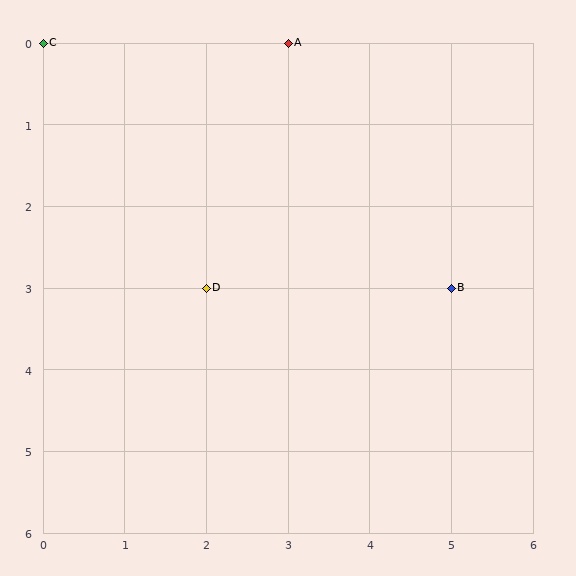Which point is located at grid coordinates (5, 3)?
Point B is at (5, 3).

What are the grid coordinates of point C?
Point C is at grid coordinates (0, 0).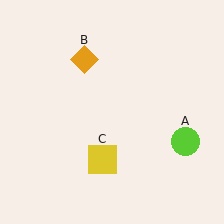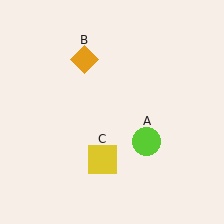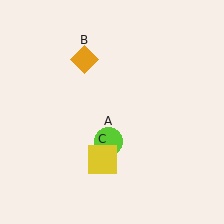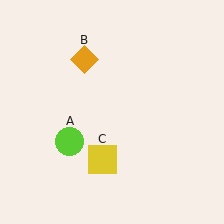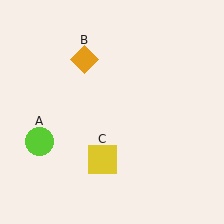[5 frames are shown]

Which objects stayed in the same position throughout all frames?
Orange diamond (object B) and yellow square (object C) remained stationary.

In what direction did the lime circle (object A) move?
The lime circle (object A) moved left.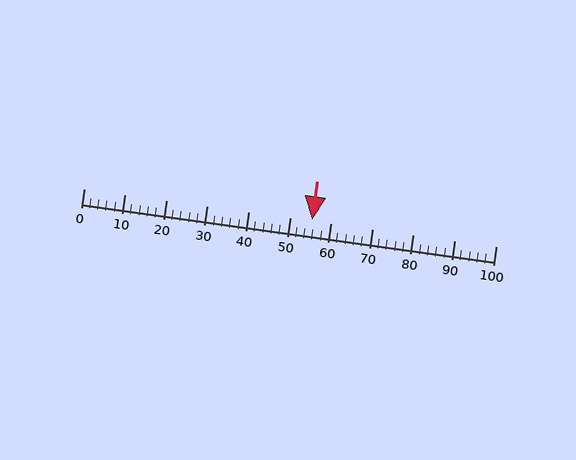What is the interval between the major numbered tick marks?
The major tick marks are spaced 10 units apart.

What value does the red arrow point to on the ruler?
The red arrow points to approximately 55.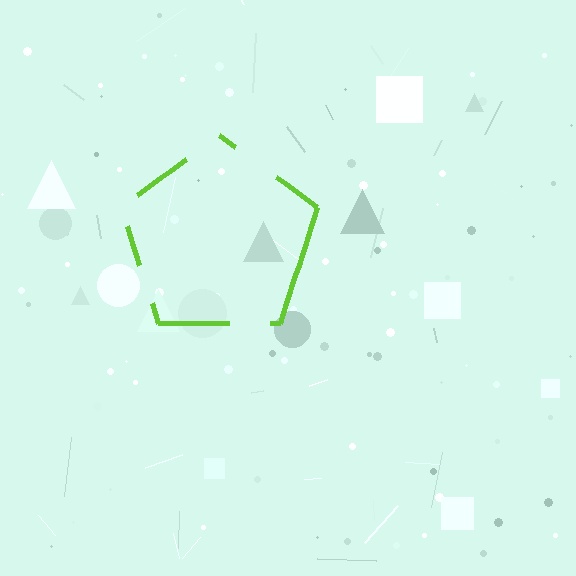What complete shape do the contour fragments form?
The contour fragments form a pentagon.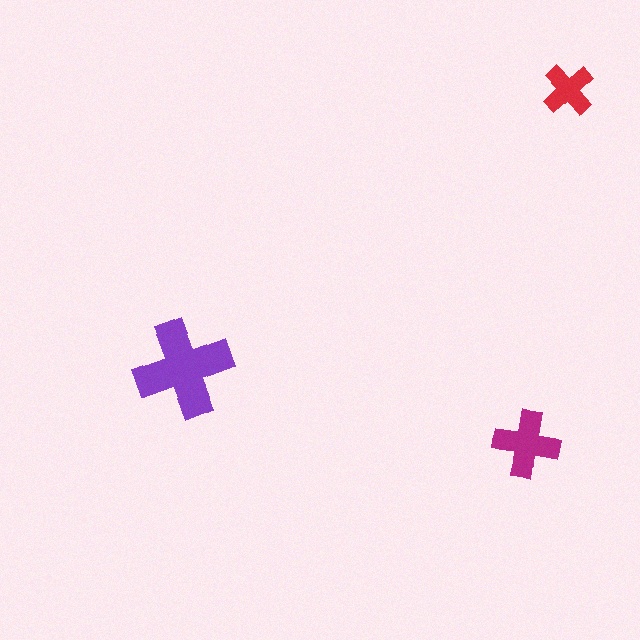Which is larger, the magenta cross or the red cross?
The magenta one.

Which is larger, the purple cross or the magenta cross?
The purple one.